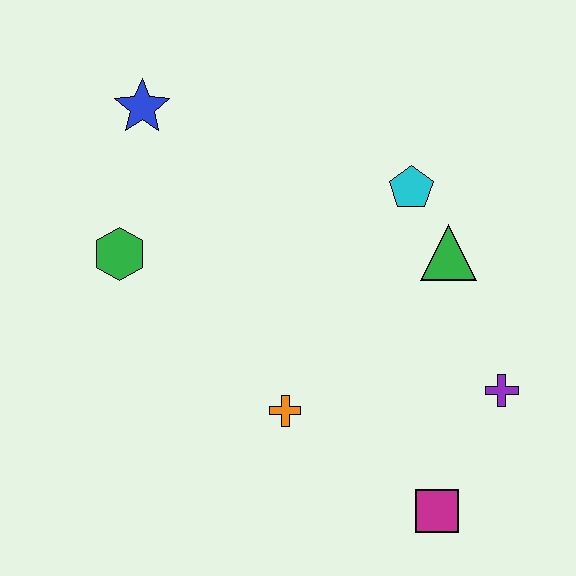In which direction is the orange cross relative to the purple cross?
The orange cross is to the left of the purple cross.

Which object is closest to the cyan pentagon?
The green triangle is closest to the cyan pentagon.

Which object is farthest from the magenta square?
The blue star is farthest from the magenta square.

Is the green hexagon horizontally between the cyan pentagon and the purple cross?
No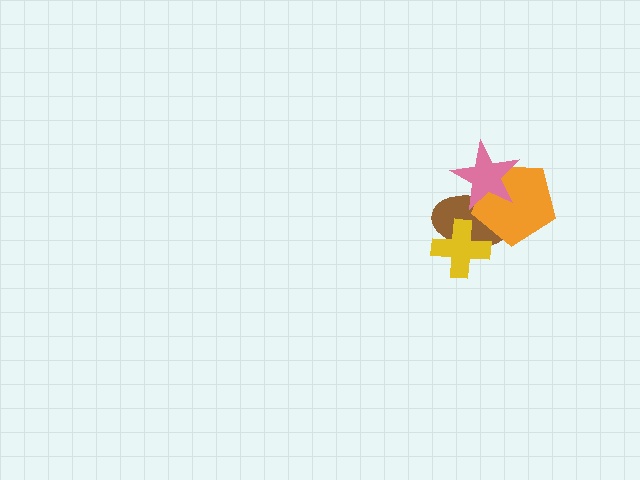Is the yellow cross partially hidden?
No, no other shape covers it.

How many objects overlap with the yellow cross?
1 object overlaps with the yellow cross.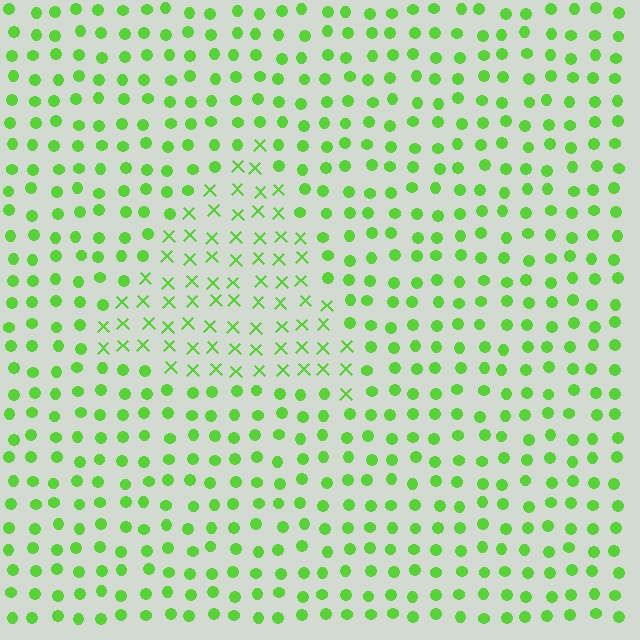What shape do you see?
I see a triangle.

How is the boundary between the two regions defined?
The boundary is defined by a change in element shape: X marks inside vs. circles outside. All elements share the same color and spacing.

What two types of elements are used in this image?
The image uses X marks inside the triangle region and circles outside it.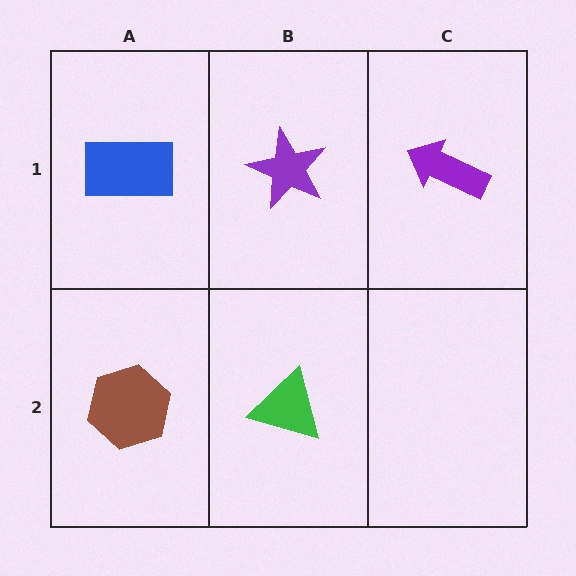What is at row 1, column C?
A purple arrow.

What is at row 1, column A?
A blue rectangle.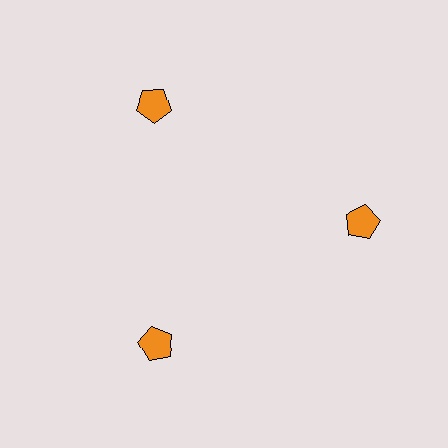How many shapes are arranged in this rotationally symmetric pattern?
There are 3 shapes, arranged in 3 groups of 1.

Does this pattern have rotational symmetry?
Yes, this pattern has 3-fold rotational symmetry. It looks the same after rotating 120 degrees around the center.